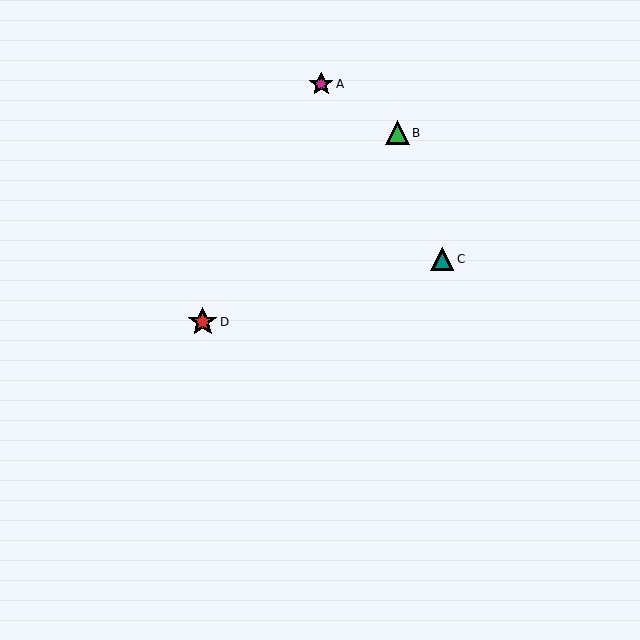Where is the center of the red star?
The center of the red star is at (203, 322).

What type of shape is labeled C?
Shape C is a teal triangle.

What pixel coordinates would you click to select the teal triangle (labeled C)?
Click at (442, 259) to select the teal triangle C.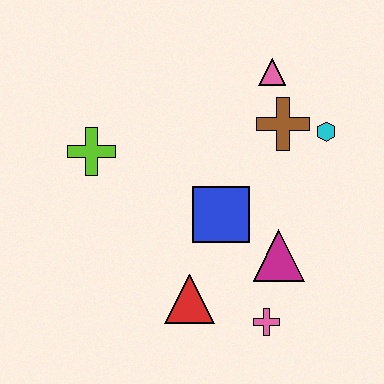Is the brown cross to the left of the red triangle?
No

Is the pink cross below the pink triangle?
Yes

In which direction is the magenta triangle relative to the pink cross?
The magenta triangle is above the pink cross.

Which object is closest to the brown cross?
The cyan hexagon is closest to the brown cross.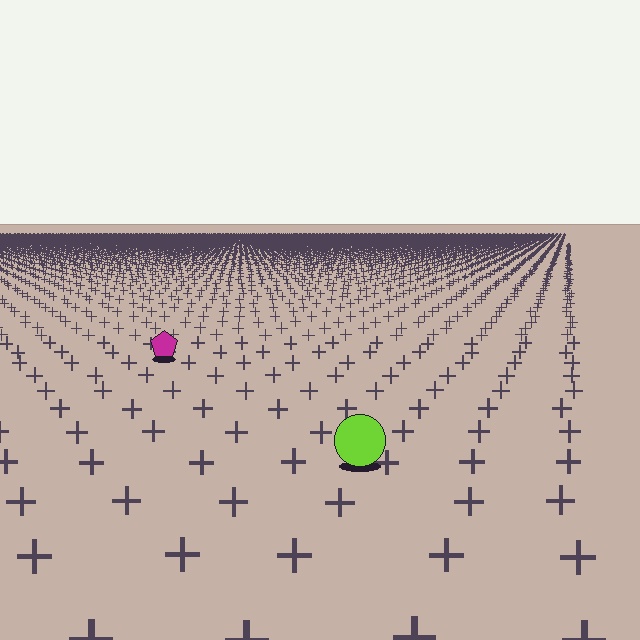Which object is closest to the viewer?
The lime circle is closest. The texture marks near it are larger and more spread out.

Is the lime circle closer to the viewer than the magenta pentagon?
Yes. The lime circle is closer — you can tell from the texture gradient: the ground texture is coarser near it.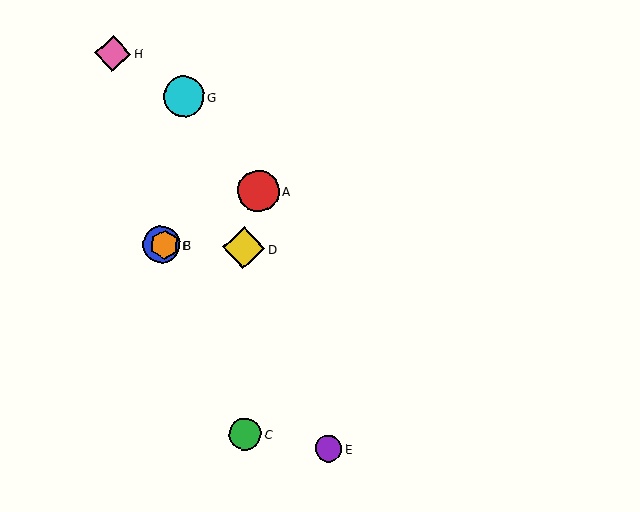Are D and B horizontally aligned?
Yes, both are at y≈248.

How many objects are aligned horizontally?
3 objects (B, D, F) are aligned horizontally.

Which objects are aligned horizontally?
Objects B, D, F are aligned horizontally.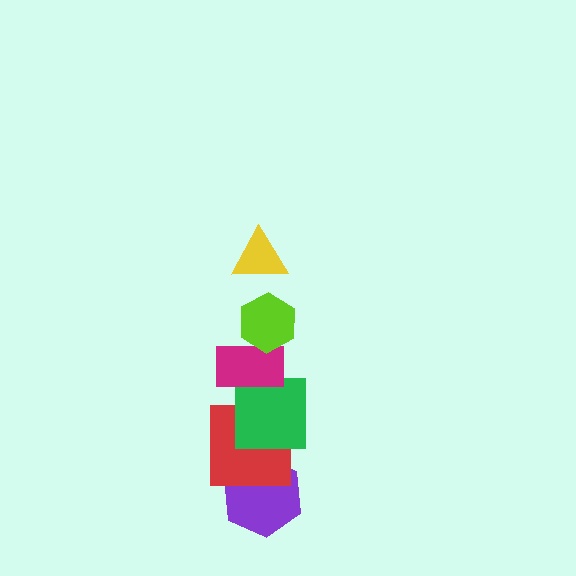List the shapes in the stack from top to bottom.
From top to bottom: the yellow triangle, the lime hexagon, the magenta rectangle, the green square, the red square, the purple hexagon.